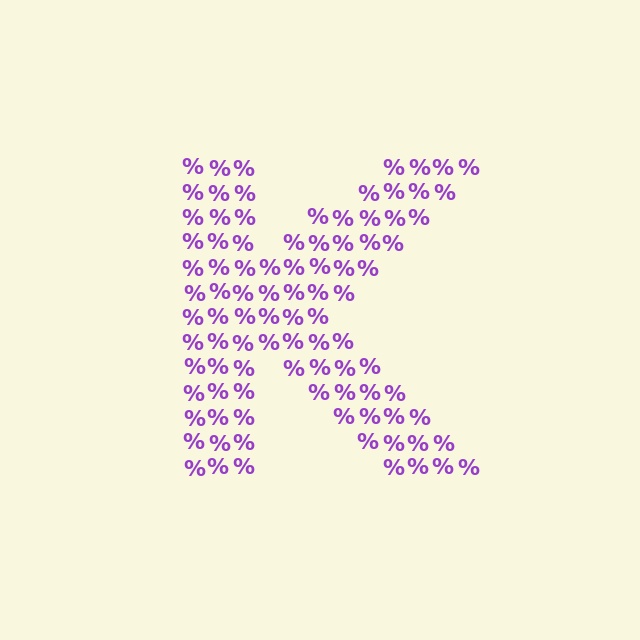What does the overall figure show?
The overall figure shows the letter K.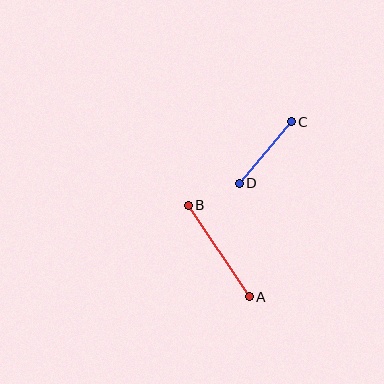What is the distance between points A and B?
The distance is approximately 110 pixels.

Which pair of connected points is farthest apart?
Points A and B are farthest apart.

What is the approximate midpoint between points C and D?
The midpoint is at approximately (265, 152) pixels.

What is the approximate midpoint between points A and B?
The midpoint is at approximately (219, 251) pixels.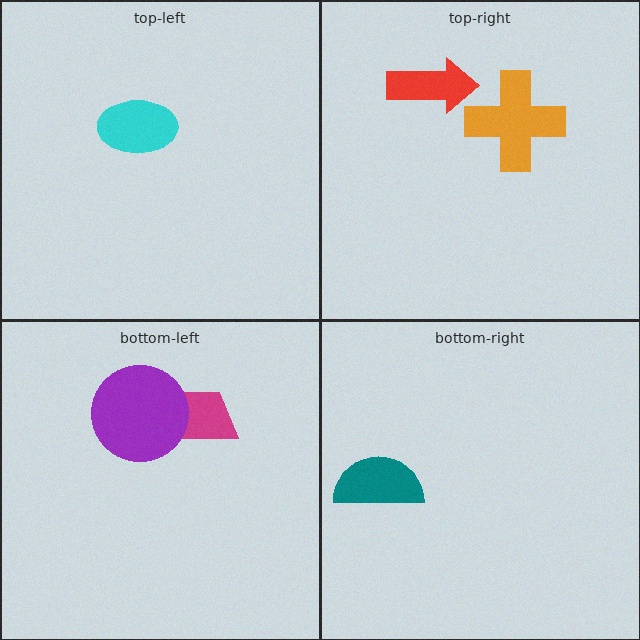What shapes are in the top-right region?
The orange cross, the red arrow.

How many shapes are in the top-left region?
1.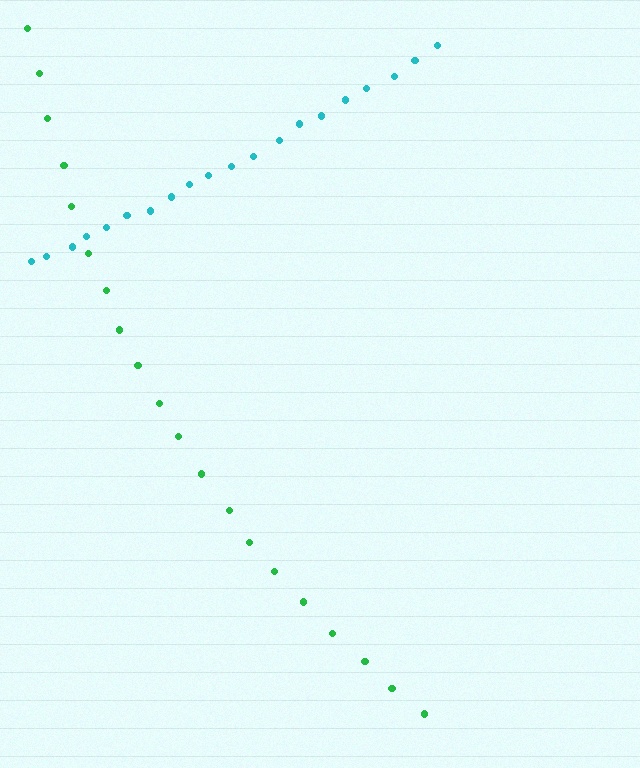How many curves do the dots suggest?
There are 2 distinct paths.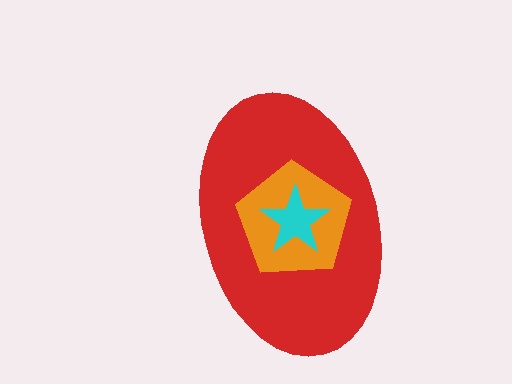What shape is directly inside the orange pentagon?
The cyan star.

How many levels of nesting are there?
3.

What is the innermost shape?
The cyan star.